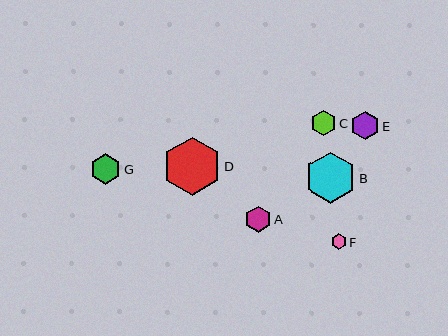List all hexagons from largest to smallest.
From largest to smallest: D, B, G, E, A, C, F.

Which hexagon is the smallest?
Hexagon F is the smallest with a size of approximately 15 pixels.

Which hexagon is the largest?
Hexagon D is the largest with a size of approximately 58 pixels.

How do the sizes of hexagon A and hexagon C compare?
Hexagon A and hexagon C are approximately the same size.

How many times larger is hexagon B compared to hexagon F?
Hexagon B is approximately 3.3 times the size of hexagon F.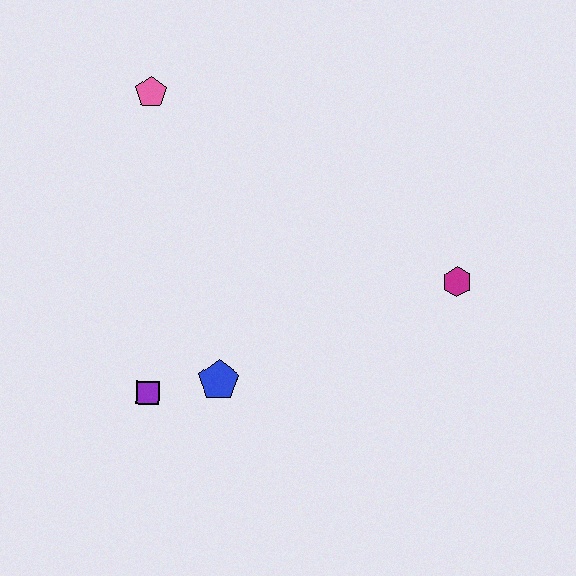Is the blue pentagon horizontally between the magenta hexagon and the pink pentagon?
Yes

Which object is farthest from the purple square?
The magenta hexagon is farthest from the purple square.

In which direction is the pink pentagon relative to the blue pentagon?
The pink pentagon is above the blue pentagon.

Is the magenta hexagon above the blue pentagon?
Yes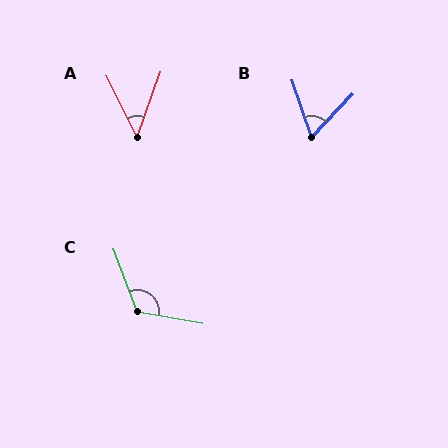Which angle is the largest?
C, at approximately 120 degrees.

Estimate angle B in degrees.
Approximately 63 degrees.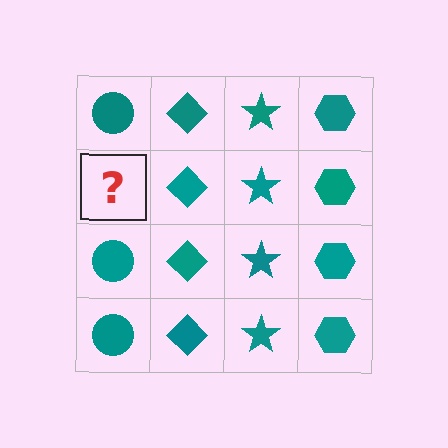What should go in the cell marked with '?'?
The missing cell should contain a teal circle.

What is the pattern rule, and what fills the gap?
The rule is that each column has a consistent shape. The gap should be filled with a teal circle.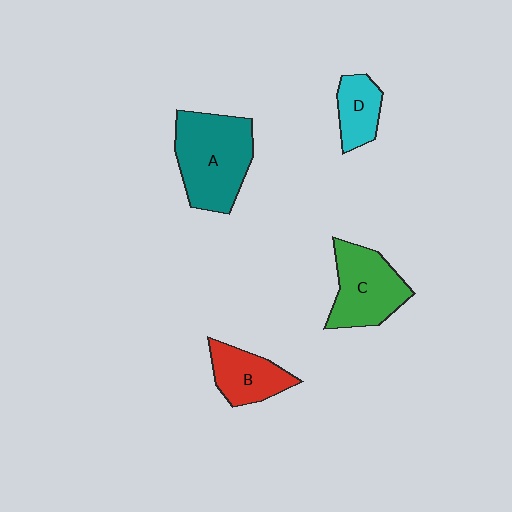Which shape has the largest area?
Shape A (teal).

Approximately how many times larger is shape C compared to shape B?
Approximately 1.4 times.